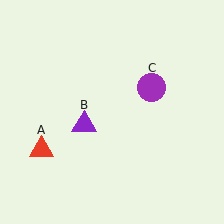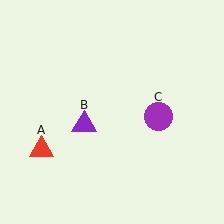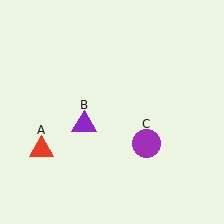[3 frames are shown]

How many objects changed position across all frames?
1 object changed position: purple circle (object C).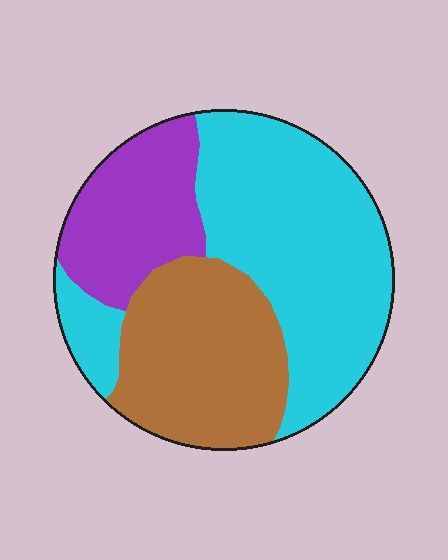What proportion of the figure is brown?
Brown takes up about one third (1/3) of the figure.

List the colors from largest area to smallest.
From largest to smallest: cyan, brown, purple.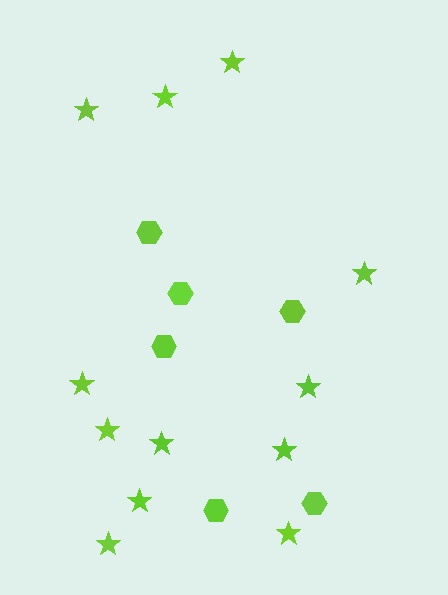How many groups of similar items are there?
There are 2 groups: one group of hexagons (6) and one group of stars (12).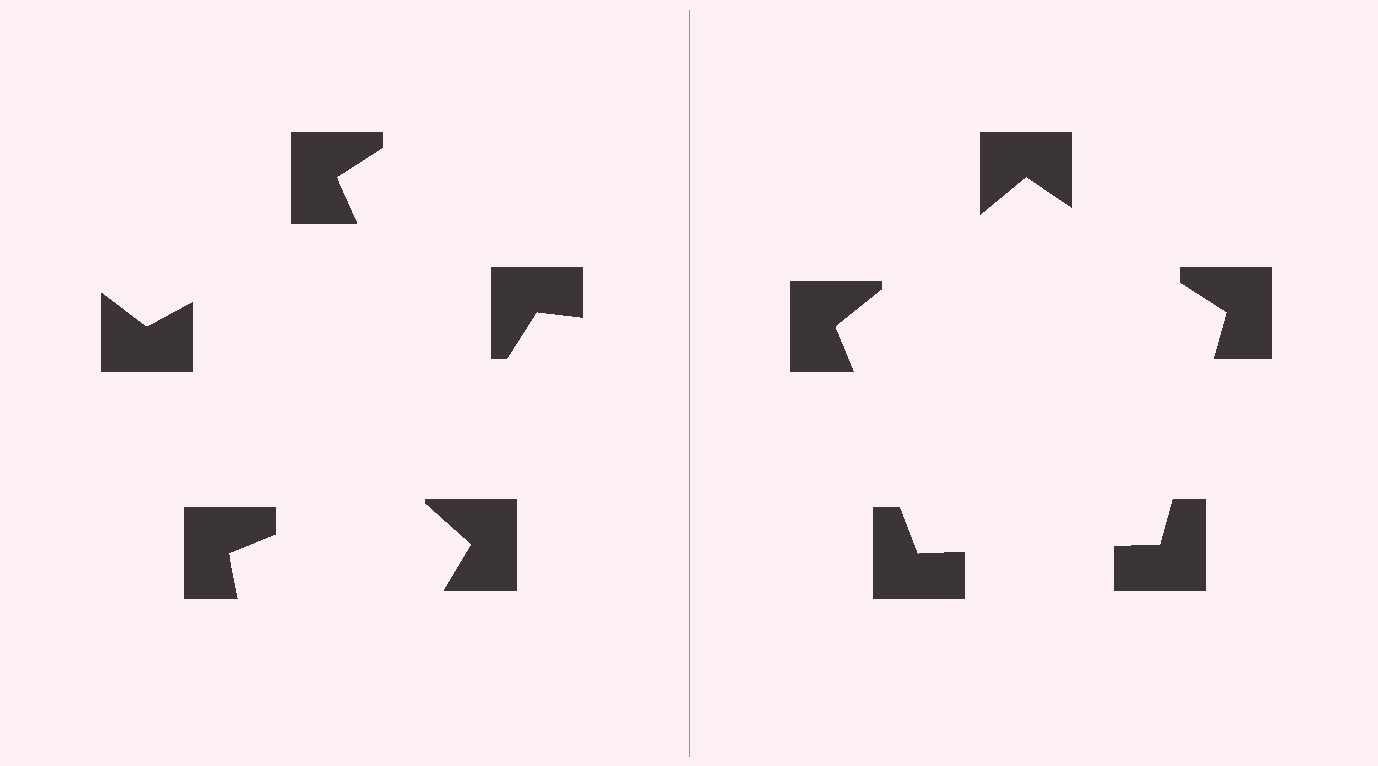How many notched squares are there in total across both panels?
10 — 5 on each side.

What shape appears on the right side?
An illusory pentagon.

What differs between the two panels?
The notched squares are positioned identically on both sides; only the wedge orientations differ. On the right they align to a pentagon; on the left they are misaligned.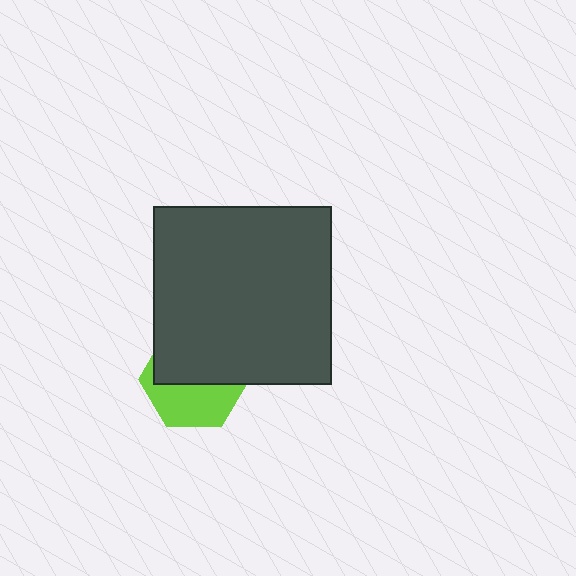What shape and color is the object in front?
The object in front is a dark gray square.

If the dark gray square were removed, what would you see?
You would see the complete lime hexagon.